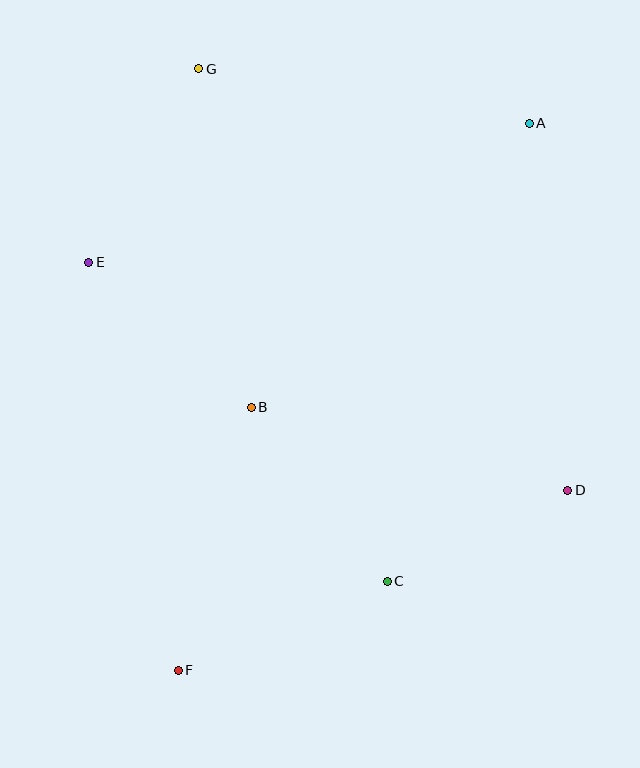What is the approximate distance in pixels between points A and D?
The distance between A and D is approximately 369 pixels.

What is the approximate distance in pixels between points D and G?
The distance between D and G is approximately 560 pixels.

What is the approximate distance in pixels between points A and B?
The distance between A and B is approximately 397 pixels.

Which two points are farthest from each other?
Points A and F are farthest from each other.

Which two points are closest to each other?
Points C and D are closest to each other.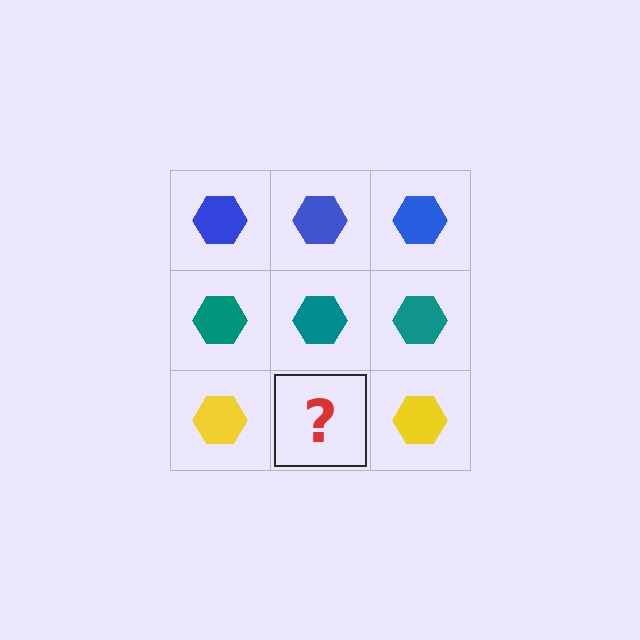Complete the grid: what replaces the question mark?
The question mark should be replaced with a yellow hexagon.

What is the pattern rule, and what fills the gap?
The rule is that each row has a consistent color. The gap should be filled with a yellow hexagon.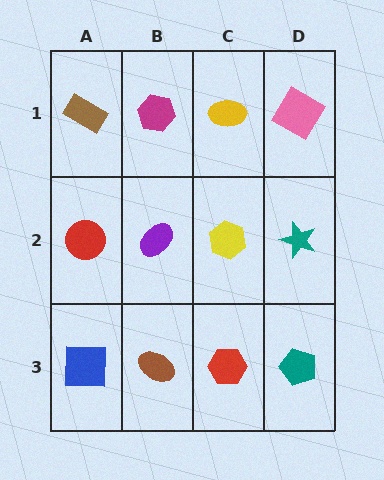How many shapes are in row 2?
4 shapes.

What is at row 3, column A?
A blue square.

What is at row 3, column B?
A brown ellipse.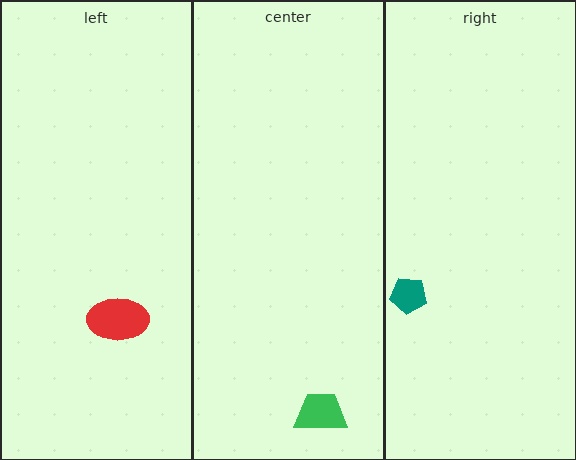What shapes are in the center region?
The green trapezoid.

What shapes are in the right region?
The teal pentagon.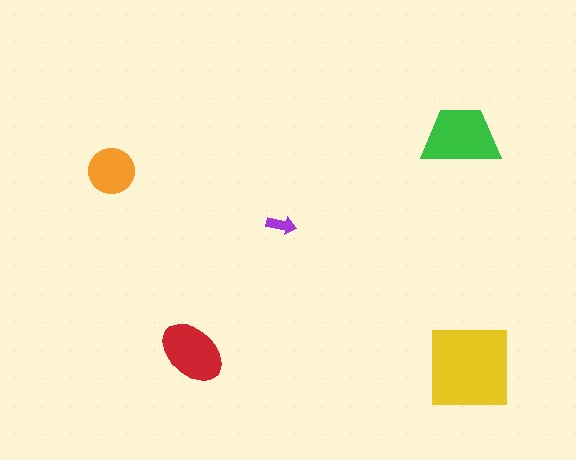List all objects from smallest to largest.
The purple arrow, the orange circle, the red ellipse, the green trapezoid, the yellow square.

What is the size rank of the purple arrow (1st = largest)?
5th.